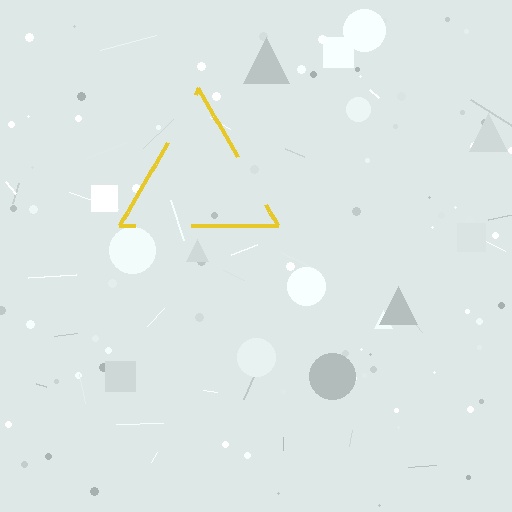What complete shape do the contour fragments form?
The contour fragments form a triangle.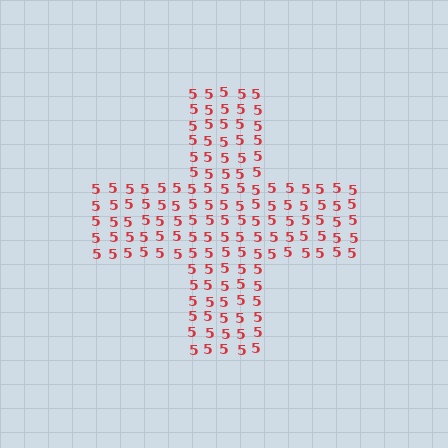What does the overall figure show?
The overall figure shows a cross.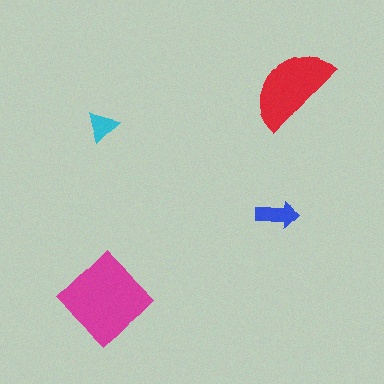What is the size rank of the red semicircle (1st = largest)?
2nd.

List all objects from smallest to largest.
The cyan triangle, the blue arrow, the red semicircle, the magenta diamond.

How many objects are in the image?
There are 4 objects in the image.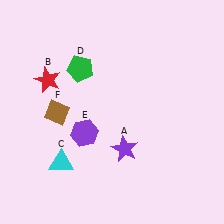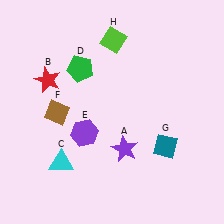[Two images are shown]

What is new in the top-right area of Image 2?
A lime diamond (H) was added in the top-right area of Image 2.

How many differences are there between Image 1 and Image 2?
There are 2 differences between the two images.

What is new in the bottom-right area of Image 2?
A teal diamond (G) was added in the bottom-right area of Image 2.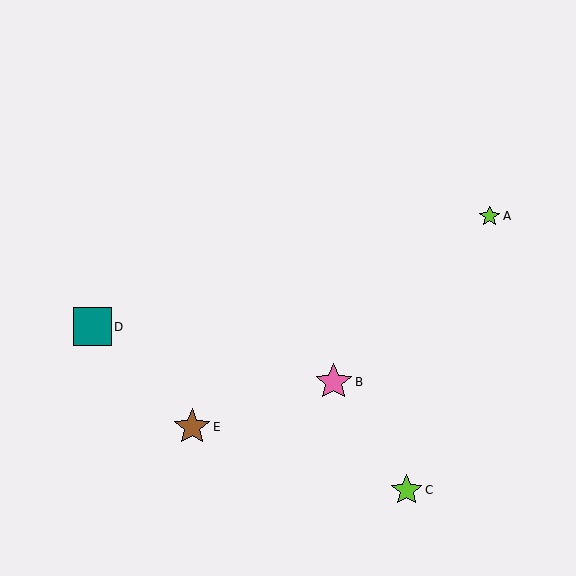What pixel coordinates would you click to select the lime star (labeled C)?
Click at (407, 490) to select the lime star C.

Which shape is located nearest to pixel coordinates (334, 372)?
The pink star (labeled B) at (334, 382) is nearest to that location.